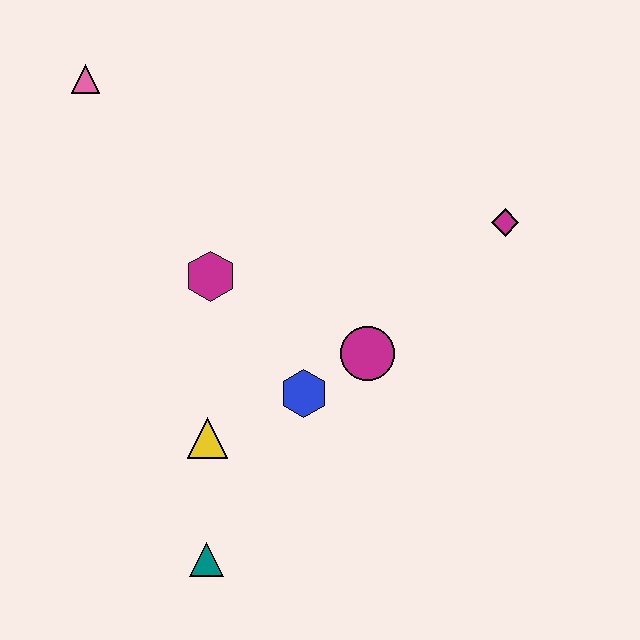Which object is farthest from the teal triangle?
The pink triangle is farthest from the teal triangle.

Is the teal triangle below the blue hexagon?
Yes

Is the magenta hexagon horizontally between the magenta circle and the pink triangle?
Yes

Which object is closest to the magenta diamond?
The magenta circle is closest to the magenta diamond.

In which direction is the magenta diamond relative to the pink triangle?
The magenta diamond is to the right of the pink triangle.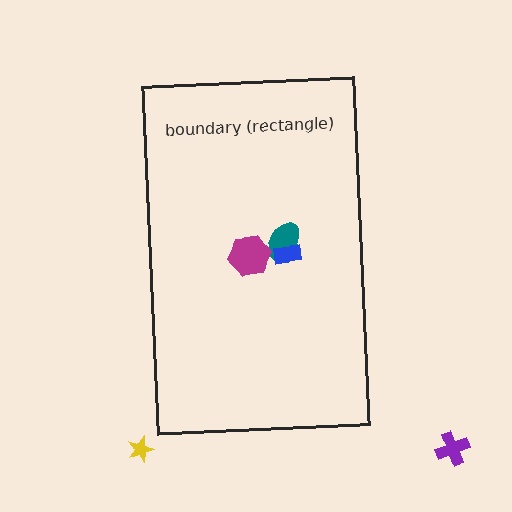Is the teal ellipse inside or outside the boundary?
Inside.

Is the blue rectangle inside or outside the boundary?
Inside.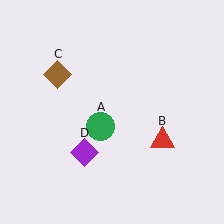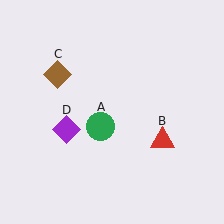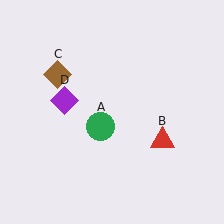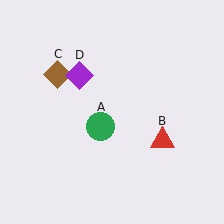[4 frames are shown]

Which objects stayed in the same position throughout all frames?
Green circle (object A) and red triangle (object B) and brown diamond (object C) remained stationary.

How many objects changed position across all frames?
1 object changed position: purple diamond (object D).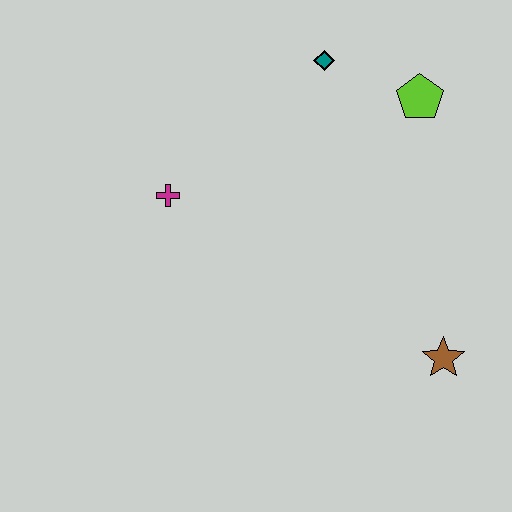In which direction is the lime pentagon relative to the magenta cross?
The lime pentagon is to the right of the magenta cross.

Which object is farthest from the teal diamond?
The brown star is farthest from the teal diamond.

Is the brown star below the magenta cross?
Yes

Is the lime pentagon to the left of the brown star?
Yes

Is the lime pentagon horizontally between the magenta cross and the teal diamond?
No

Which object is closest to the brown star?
The lime pentagon is closest to the brown star.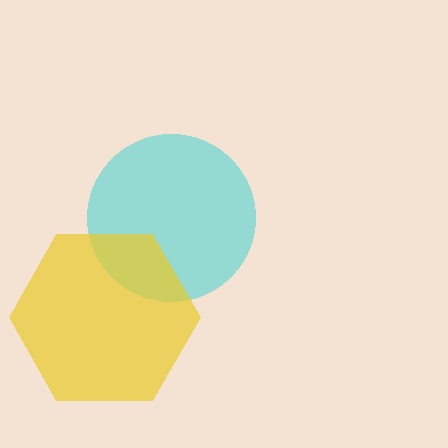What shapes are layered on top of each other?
The layered shapes are: a cyan circle, a yellow hexagon.